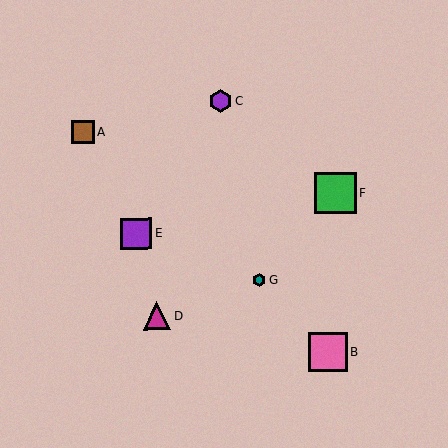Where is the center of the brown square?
The center of the brown square is at (83, 132).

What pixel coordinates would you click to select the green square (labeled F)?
Click at (335, 193) to select the green square F.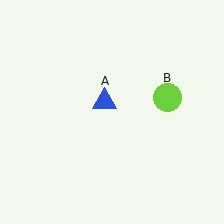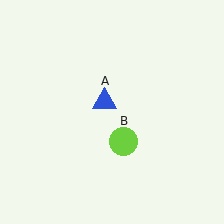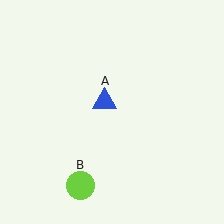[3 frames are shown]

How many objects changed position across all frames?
1 object changed position: lime circle (object B).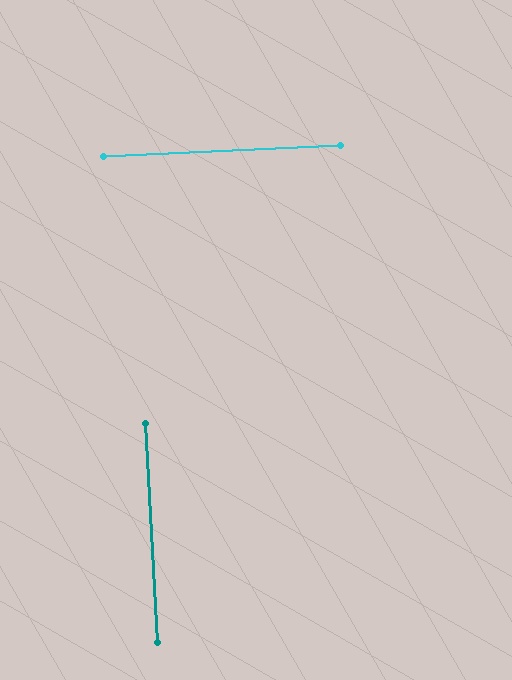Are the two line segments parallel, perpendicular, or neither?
Perpendicular — they meet at approximately 90°.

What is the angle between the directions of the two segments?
Approximately 90 degrees.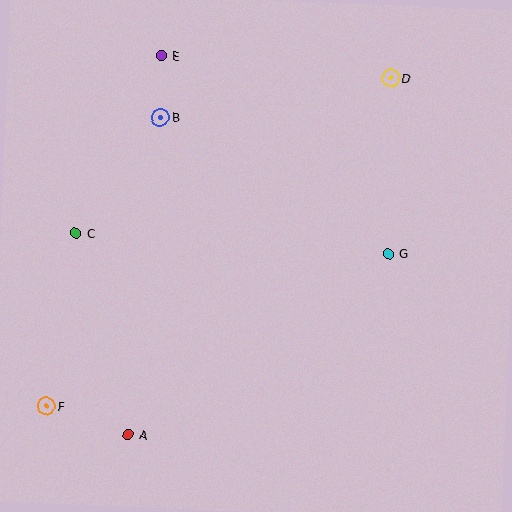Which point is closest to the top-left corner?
Point E is closest to the top-left corner.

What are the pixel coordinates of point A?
Point A is at (128, 435).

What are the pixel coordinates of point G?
Point G is at (388, 254).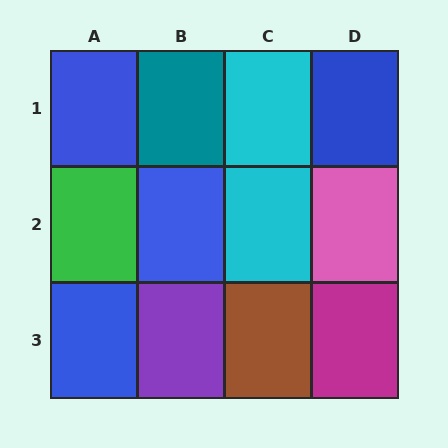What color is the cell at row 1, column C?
Cyan.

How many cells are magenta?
1 cell is magenta.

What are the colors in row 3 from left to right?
Blue, purple, brown, magenta.